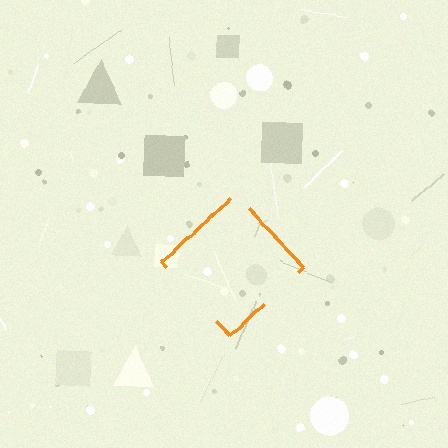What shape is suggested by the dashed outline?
The dashed outline suggests a diamond.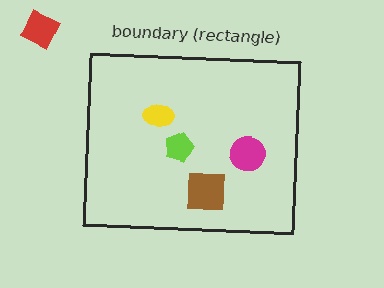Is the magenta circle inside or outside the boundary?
Inside.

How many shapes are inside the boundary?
4 inside, 1 outside.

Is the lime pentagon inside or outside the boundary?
Inside.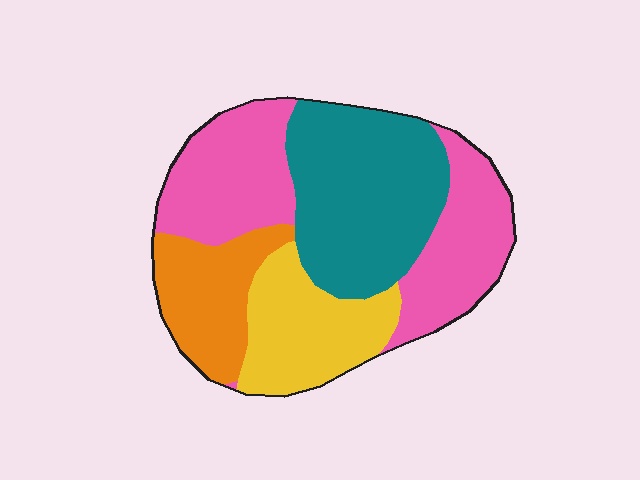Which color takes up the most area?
Pink, at roughly 35%.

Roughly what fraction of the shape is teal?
Teal takes up between a quarter and a half of the shape.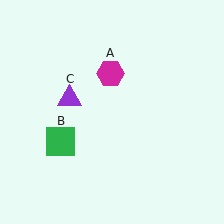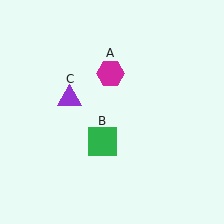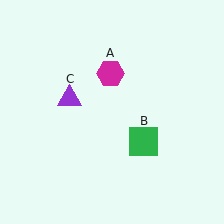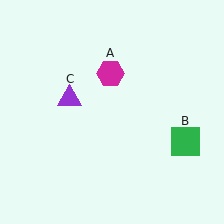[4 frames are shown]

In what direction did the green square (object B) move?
The green square (object B) moved right.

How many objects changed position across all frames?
1 object changed position: green square (object B).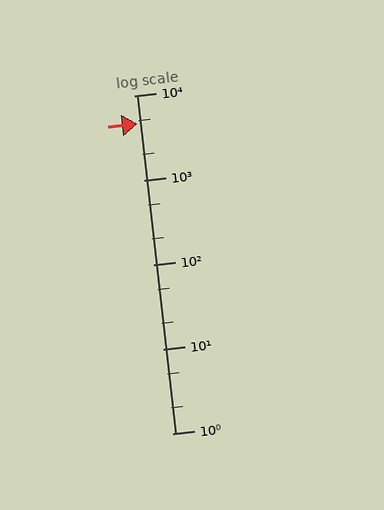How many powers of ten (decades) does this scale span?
The scale spans 4 decades, from 1 to 10000.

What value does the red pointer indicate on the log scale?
The pointer indicates approximately 4600.